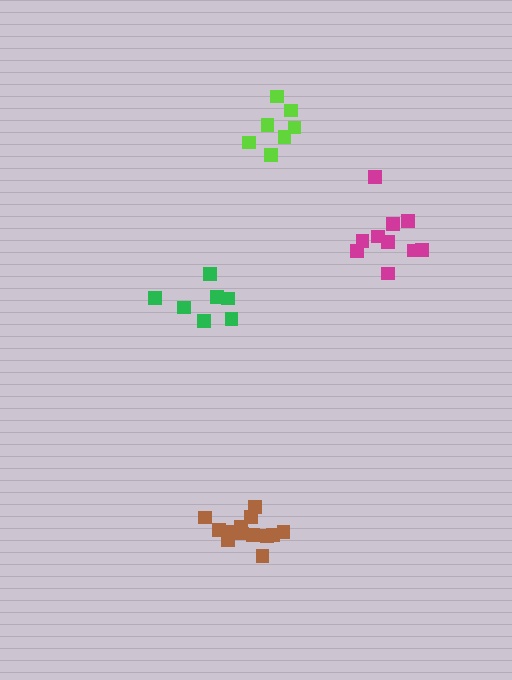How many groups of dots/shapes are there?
There are 4 groups.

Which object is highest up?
The lime cluster is topmost.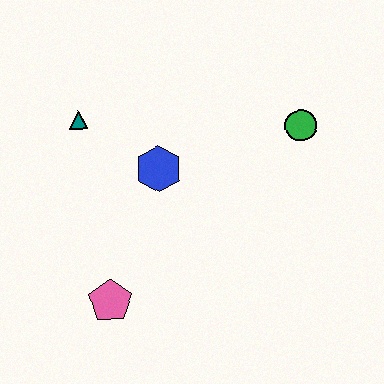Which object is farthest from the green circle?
The pink pentagon is farthest from the green circle.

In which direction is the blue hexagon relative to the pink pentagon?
The blue hexagon is above the pink pentagon.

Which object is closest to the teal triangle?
The blue hexagon is closest to the teal triangle.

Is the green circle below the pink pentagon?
No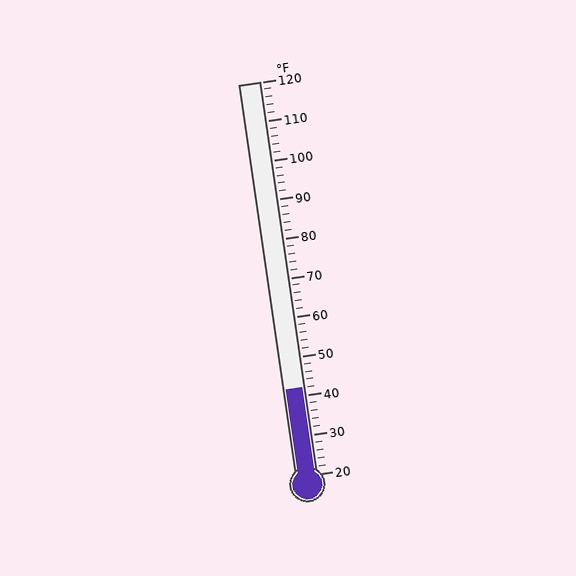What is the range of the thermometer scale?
The thermometer scale ranges from 20°F to 120°F.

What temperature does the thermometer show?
The thermometer shows approximately 42°F.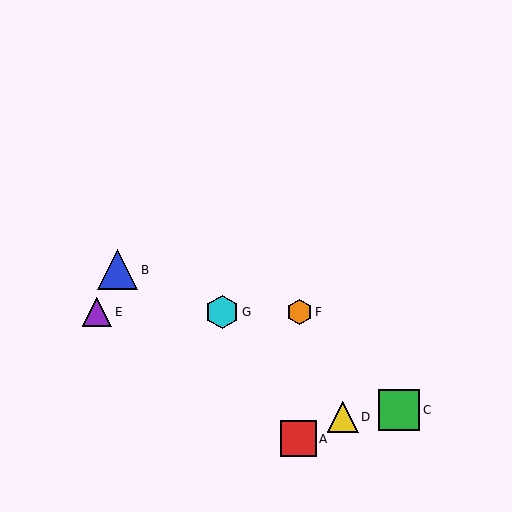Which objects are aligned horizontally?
Objects E, F, G are aligned horizontally.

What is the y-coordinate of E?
Object E is at y≈312.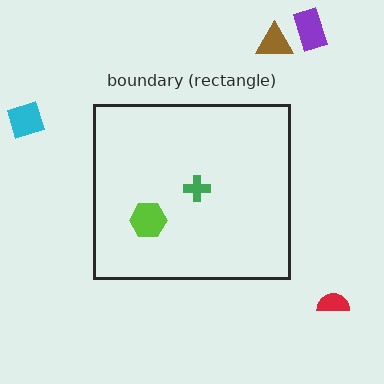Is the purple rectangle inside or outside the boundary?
Outside.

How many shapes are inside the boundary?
2 inside, 4 outside.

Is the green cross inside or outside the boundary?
Inside.